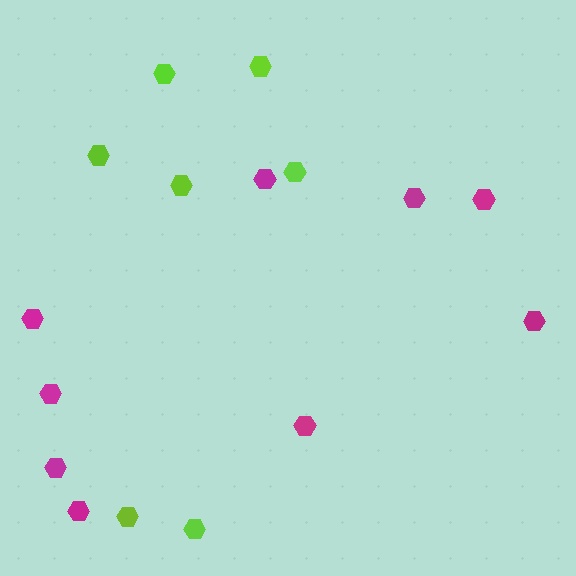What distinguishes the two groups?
There are 2 groups: one group of magenta hexagons (9) and one group of lime hexagons (7).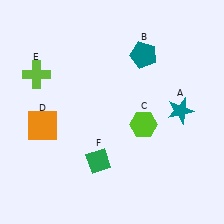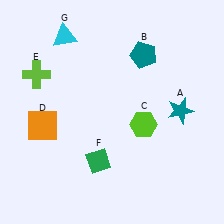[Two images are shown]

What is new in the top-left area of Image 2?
A cyan triangle (G) was added in the top-left area of Image 2.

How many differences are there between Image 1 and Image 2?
There is 1 difference between the two images.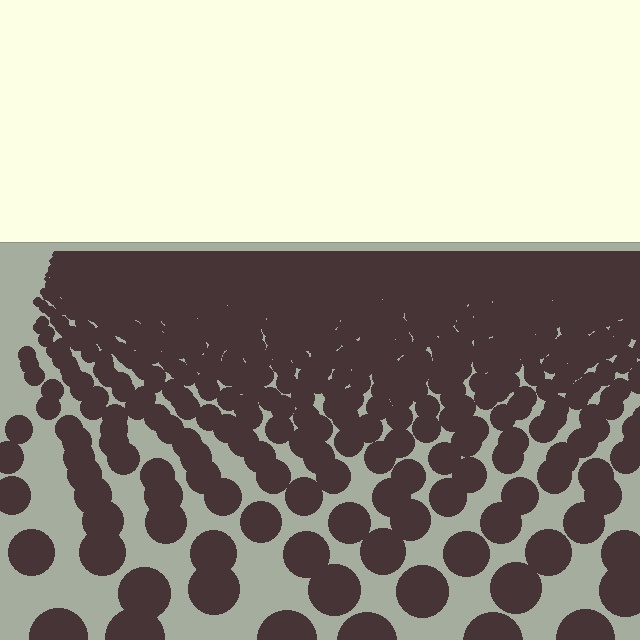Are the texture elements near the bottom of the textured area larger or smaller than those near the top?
Larger. Near the bottom, elements are closer to the viewer and appear at a bigger on-screen size.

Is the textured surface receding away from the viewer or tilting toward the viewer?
The surface is receding away from the viewer. Texture elements get smaller and denser toward the top.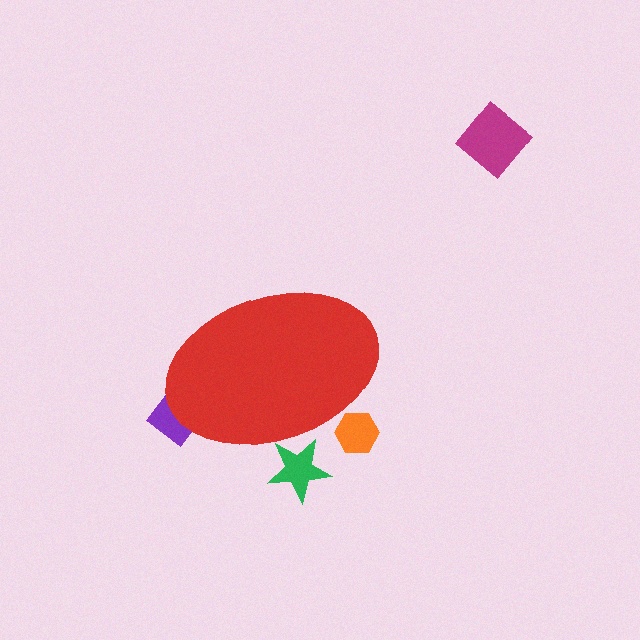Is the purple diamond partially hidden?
Yes, the purple diamond is partially hidden behind the red ellipse.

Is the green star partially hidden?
Yes, the green star is partially hidden behind the red ellipse.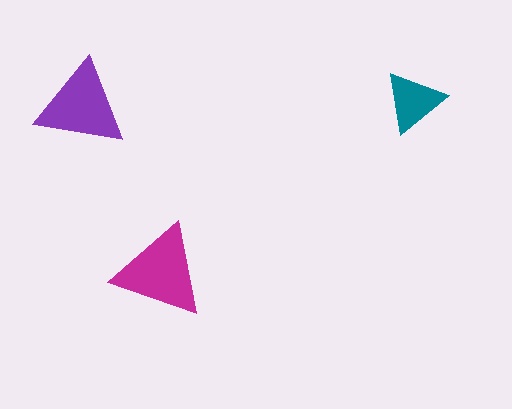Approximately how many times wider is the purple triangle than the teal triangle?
About 1.5 times wider.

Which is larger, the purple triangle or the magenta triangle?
The magenta one.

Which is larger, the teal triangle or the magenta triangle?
The magenta one.